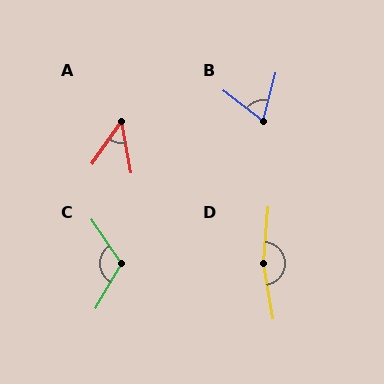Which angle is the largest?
D, at approximately 165 degrees.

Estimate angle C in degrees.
Approximately 115 degrees.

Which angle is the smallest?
A, at approximately 45 degrees.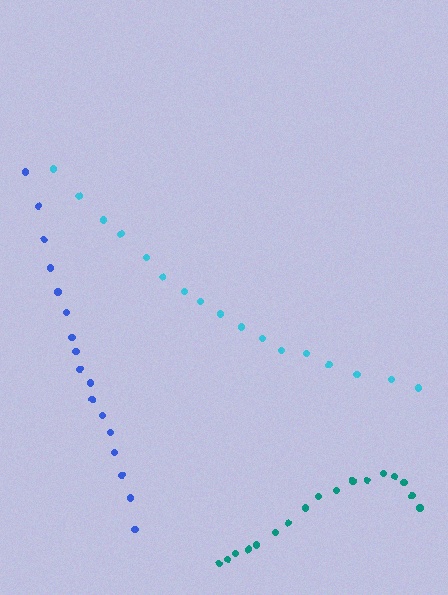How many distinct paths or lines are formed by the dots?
There are 3 distinct paths.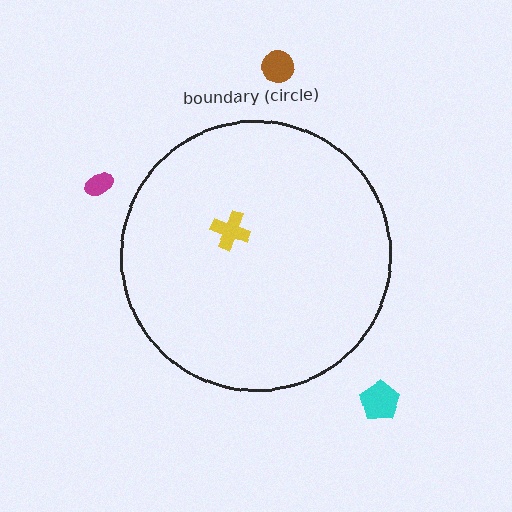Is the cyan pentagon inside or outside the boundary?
Outside.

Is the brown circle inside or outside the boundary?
Outside.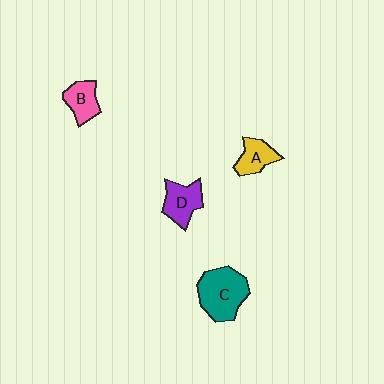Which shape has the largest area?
Shape C (teal).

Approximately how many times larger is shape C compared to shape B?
Approximately 1.8 times.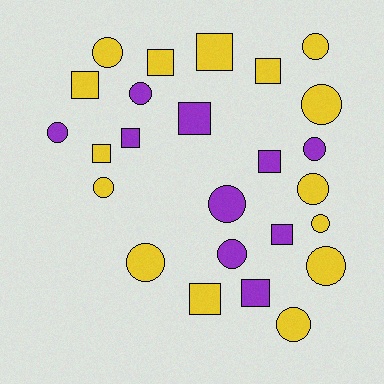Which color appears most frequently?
Yellow, with 15 objects.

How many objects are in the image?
There are 25 objects.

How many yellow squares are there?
There are 6 yellow squares.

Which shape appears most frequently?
Circle, with 14 objects.